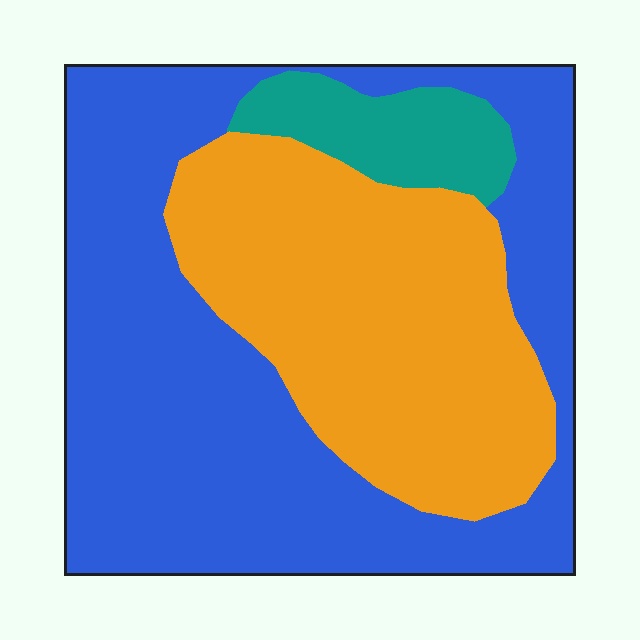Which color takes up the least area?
Teal, at roughly 10%.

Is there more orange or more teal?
Orange.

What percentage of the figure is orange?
Orange takes up between a quarter and a half of the figure.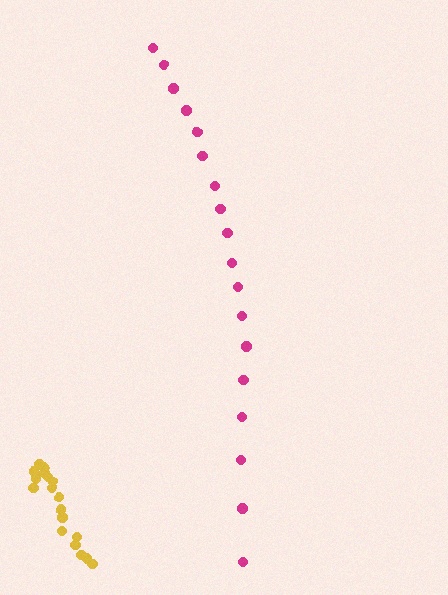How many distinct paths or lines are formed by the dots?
There are 2 distinct paths.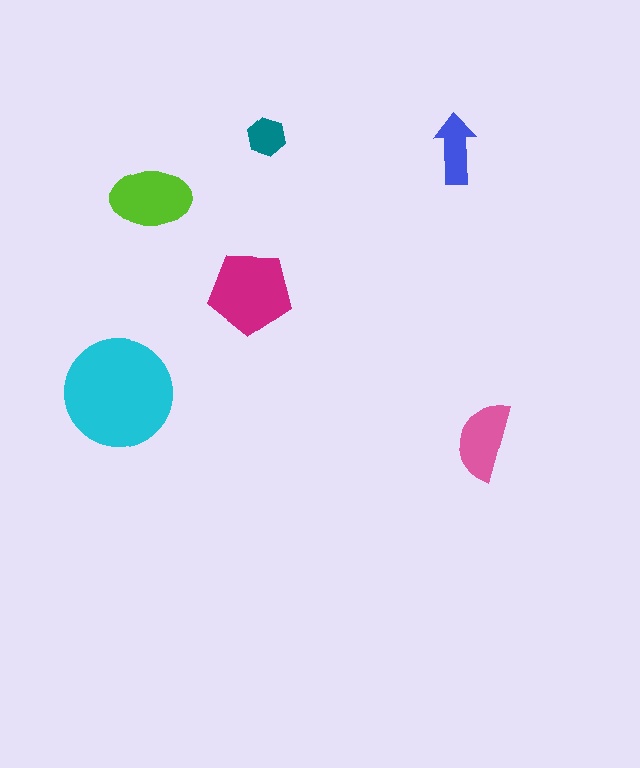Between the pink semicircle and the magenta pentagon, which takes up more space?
The magenta pentagon.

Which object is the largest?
The cyan circle.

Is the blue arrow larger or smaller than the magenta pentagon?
Smaller.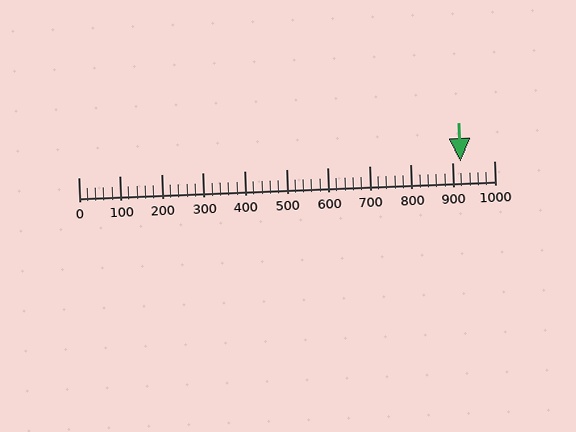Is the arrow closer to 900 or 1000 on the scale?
The arrow is closer to 900.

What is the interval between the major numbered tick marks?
The major tick marks are spaced 100 units apart.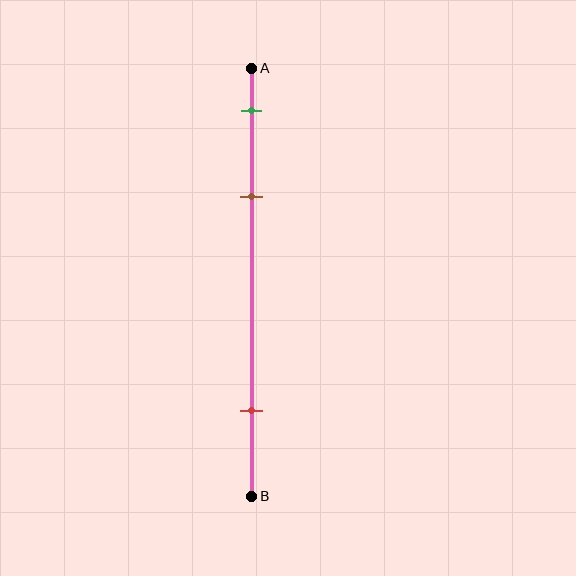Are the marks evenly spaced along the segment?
No, the marks are not evenly spaced.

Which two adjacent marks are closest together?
The green and brown marks are the closest adjacent pair.